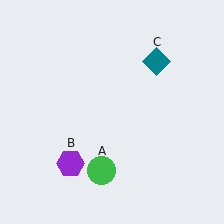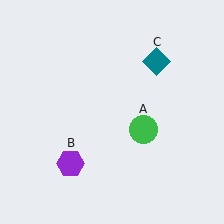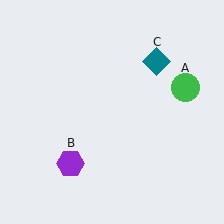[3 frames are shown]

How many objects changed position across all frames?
1 object changed position: green circle (object A).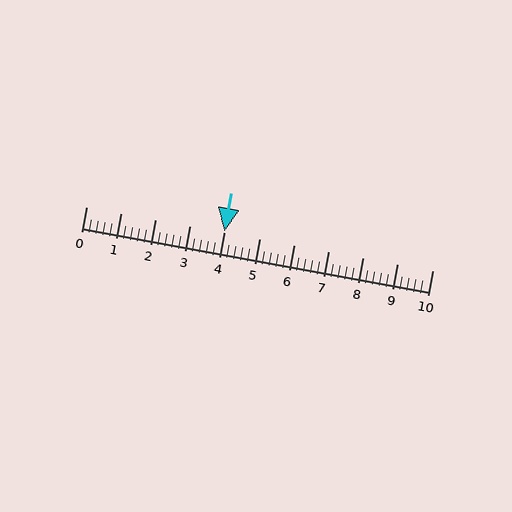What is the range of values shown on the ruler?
The ruler shows values from 0 to 10.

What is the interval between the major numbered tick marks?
The major tick marks are spaced 1 units apart.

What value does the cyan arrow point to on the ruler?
The cyan arrow points to approximately 4.0.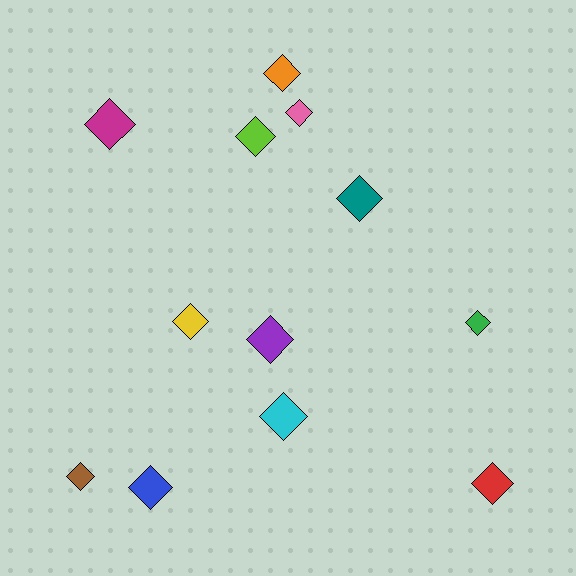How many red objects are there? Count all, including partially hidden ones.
There is 1 red object.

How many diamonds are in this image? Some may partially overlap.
There are 12 diamonds.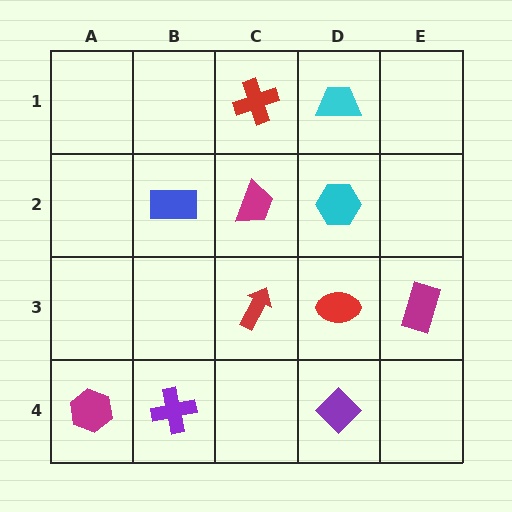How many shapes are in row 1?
2 shapes.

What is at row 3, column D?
A red ellipse.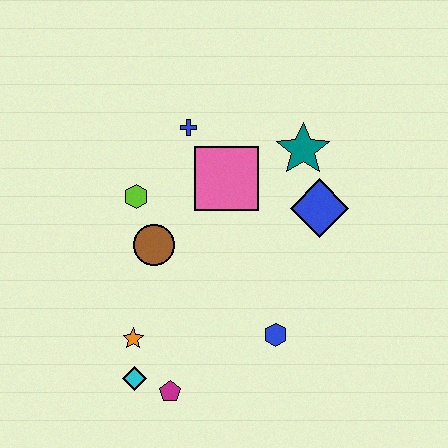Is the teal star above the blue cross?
No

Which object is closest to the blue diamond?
The teal star is closest to the blue diamond.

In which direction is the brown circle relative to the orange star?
The brown circle is above the orange star.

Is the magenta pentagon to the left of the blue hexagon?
Yes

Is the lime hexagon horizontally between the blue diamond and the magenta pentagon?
No